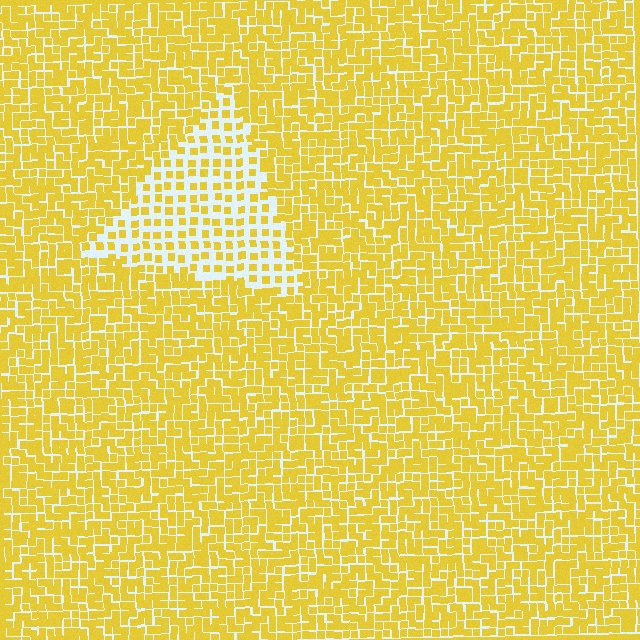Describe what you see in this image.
The image contains small yellow elements arranged at two different densities. A triangle-shaped region is visible where the elements are less densely packed than the surrounding area.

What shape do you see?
I see a triangle.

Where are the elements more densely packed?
The elements are more densely packed outside the triangle boundary.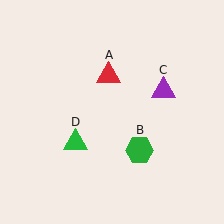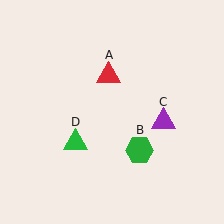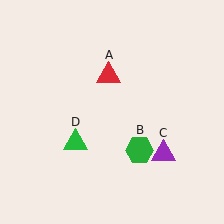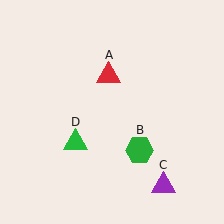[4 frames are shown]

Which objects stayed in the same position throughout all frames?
Red triangle (object A) and green hexagon (object B) and green triangle (object D) remained stationary.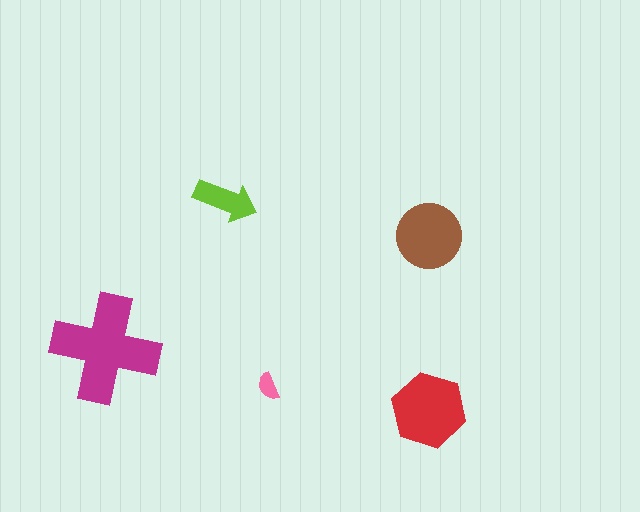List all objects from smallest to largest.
The pink semicircle, the lime arrow, the brown circle, the red hexagon, the magenta cross.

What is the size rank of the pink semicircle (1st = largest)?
5th.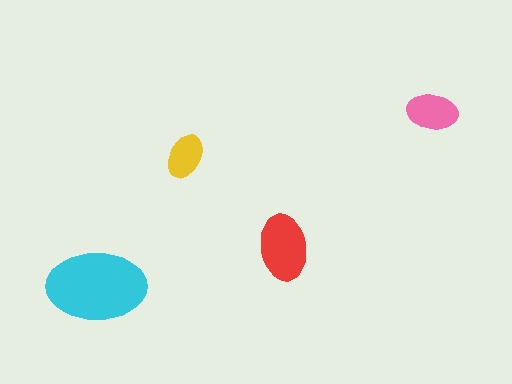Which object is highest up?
The pink ellipse is topmost.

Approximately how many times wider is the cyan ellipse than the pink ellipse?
About 2 times wider.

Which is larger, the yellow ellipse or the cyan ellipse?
The cyan one.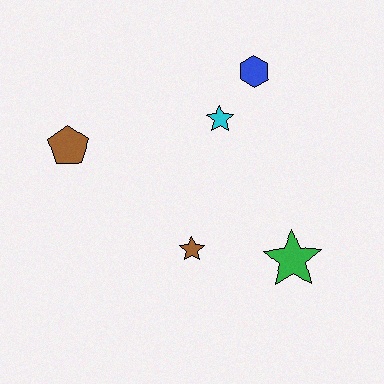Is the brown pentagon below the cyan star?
Yes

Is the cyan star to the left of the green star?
Yes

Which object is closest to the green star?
The brown star is closest to the green star.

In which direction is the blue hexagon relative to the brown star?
The blue hexagon is above the brown star.